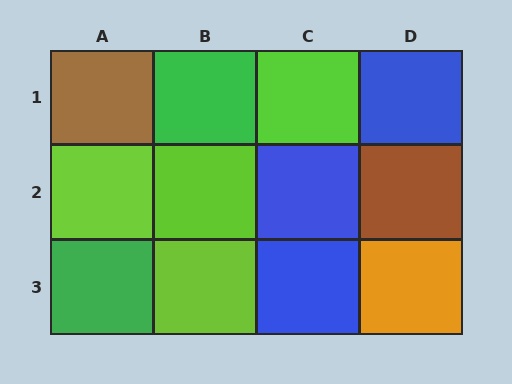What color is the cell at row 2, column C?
Blue.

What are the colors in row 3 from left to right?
Green, lime, blue, orange.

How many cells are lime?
4 cells are lime.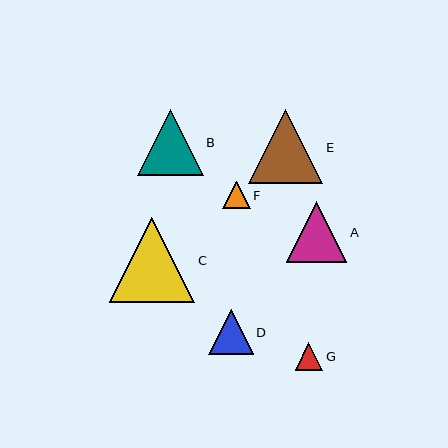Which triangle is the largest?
Triangle C is the largest with a size of approximately 85 pixels.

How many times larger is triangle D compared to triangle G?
Triangle D is approximately 1.6 times the size of triangle G.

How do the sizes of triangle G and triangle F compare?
Triangle G and triangle F are approximately the same size.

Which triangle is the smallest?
Triangle F is the smallest with a size of approximately 27 pixels.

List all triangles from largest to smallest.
From largest to smallest: C, E, B, A, D, G, F.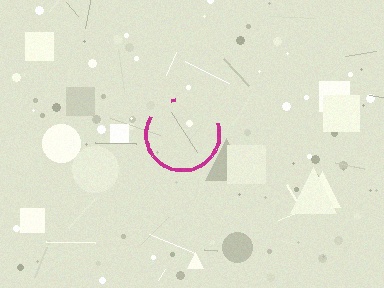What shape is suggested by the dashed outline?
The dashed outline suggests a circle.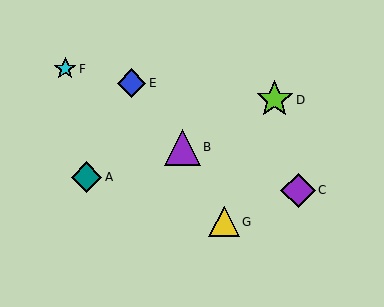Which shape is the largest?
The lime star (labeled D) is the largest.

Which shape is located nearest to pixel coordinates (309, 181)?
The purple diamond (labeled C) at (298, 190) is nearest to that location.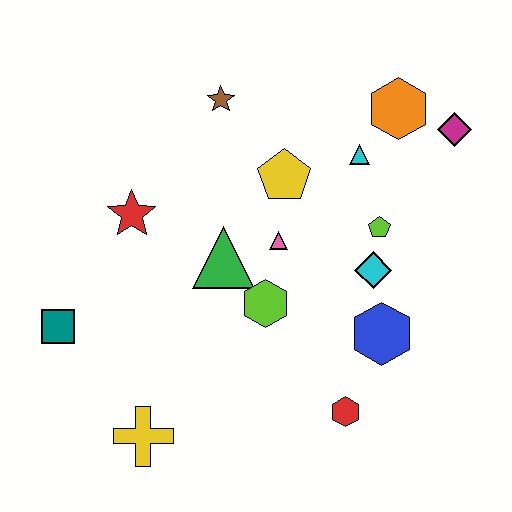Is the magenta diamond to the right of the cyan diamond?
Yes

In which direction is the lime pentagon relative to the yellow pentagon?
The lime pentagon is to the right of the yellow pentagon.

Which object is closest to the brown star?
The yellow pentagon is closest to the brown star.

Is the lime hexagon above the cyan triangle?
No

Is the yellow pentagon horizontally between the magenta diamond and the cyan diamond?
No